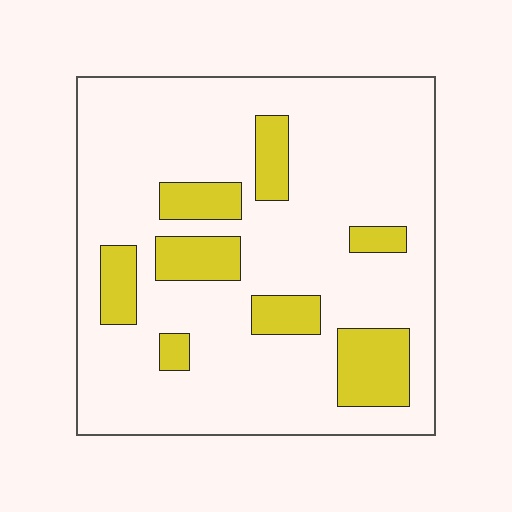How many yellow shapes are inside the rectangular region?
8.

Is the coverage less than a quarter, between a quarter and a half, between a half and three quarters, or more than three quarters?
Less than a quarter.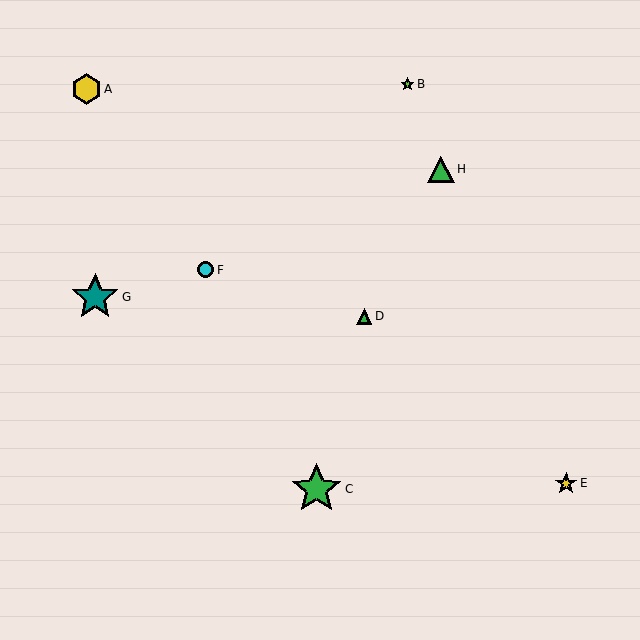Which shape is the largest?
The green star (labeled C) is the largest.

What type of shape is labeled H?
Shape H is a green triangle.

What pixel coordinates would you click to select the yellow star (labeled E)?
Click at (566, 483) to select the yellow star E.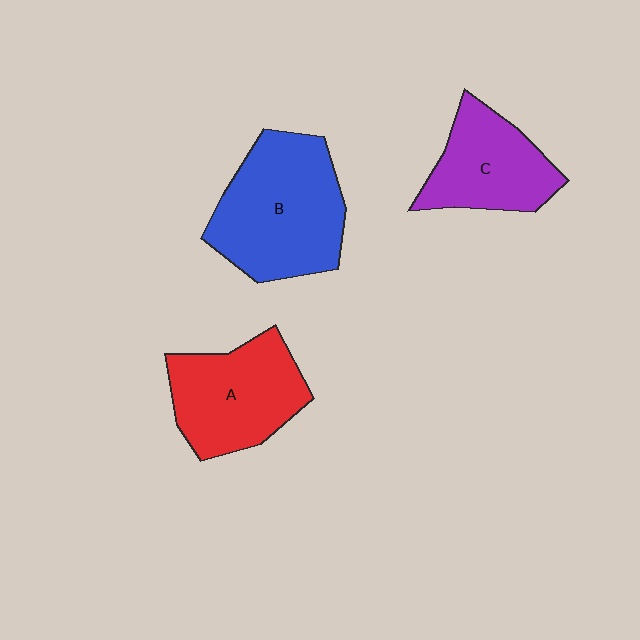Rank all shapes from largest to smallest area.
From largest to smallest: B (blue), A (red), C (purple).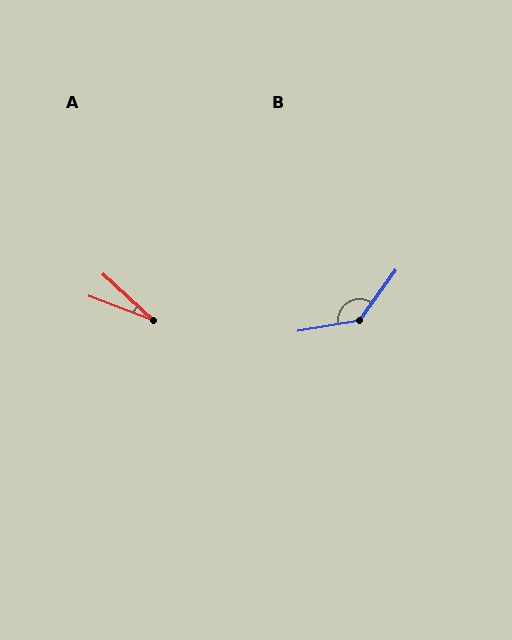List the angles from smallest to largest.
A (22°), B (136°).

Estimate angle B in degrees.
Approximately 136 degrees.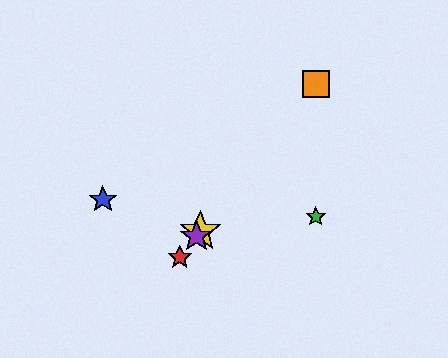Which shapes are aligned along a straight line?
The red star, the yellow star, the purple star, the orange square are aligned along a straight line.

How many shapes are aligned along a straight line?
4 shapes (the red star, the yellow star, the purple star, the orange square) are aligned along a straight line.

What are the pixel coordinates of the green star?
The green star is at (316, 217).